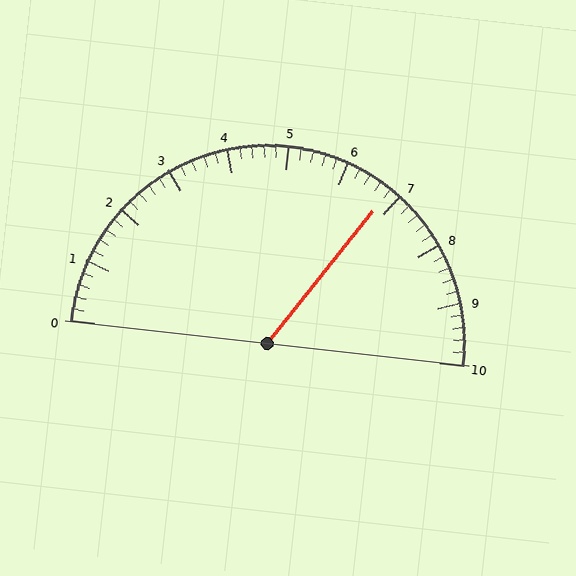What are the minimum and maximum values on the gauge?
The gauge ranges from 0 to 10.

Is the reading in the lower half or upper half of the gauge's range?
The reading is in the upper half of the range (0 to 10).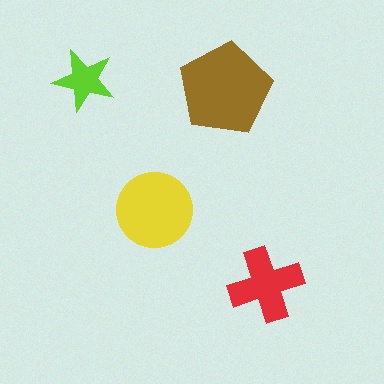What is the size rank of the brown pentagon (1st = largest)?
1st.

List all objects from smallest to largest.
The lime star, the red cross, the yellow circle, the brown pentagon.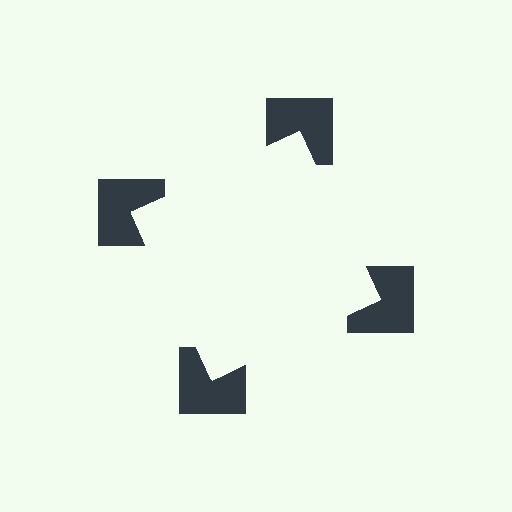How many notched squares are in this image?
There are 4 — one at each vertex of the illusory square.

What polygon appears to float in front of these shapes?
An illusory square — its edges are inferred from the aligned wedge cuts in the notched squares, not physically drawn.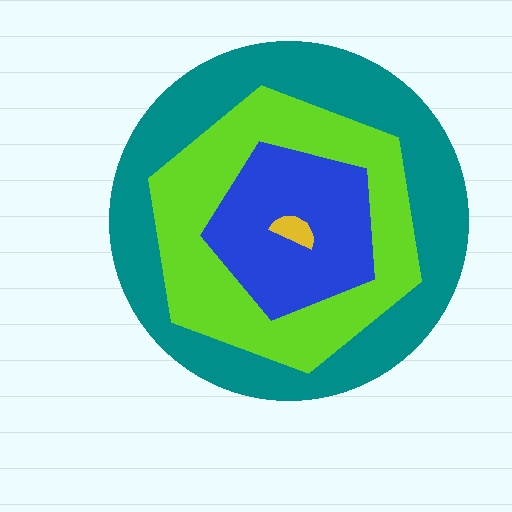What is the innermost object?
The yellow semicircle.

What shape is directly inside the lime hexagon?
The blue pentagon.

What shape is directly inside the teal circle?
The lime hexagon.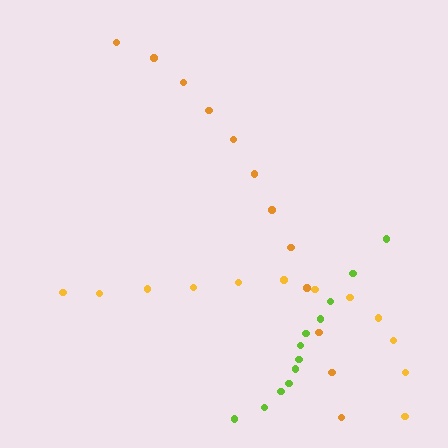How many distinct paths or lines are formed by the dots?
There are 3 distinct paths.